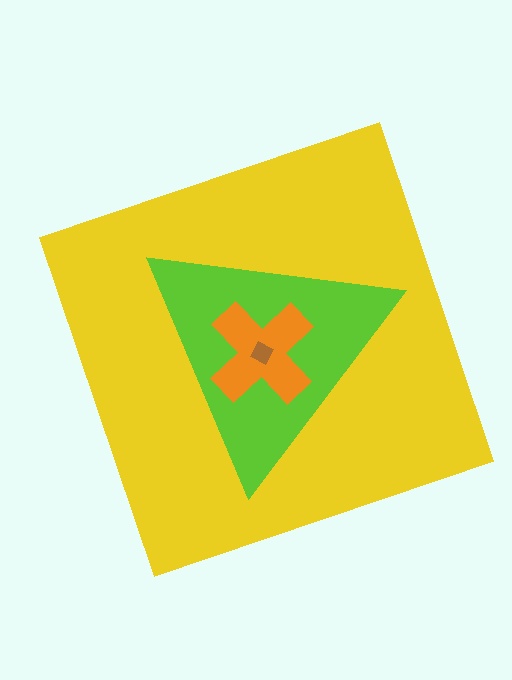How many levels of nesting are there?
4.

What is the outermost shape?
The yellow square.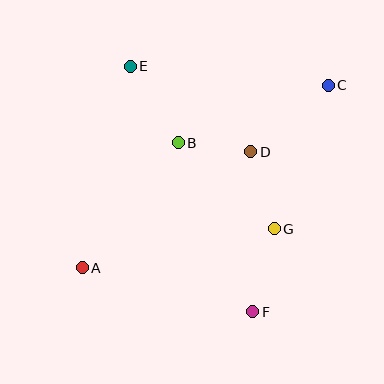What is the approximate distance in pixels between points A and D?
The distance between A and D is approximately 205 pixels.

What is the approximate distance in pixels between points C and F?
The distance between C and F is approximately 239 pixels.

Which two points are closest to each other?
Points B and D are closest to each other.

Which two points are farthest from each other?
Points A and C are farthest from each other.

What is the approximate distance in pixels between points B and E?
The distance between B and E is approximately 90 pixels.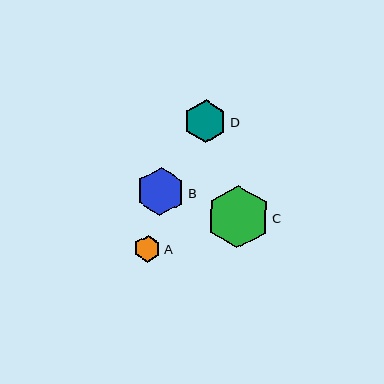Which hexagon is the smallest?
Hexagon A is the smallest with a size of approximately 27 pixels.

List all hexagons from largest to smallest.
From largest to smallest: C, B, D, A.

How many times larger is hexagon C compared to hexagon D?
Hexagon C is approximately 1.5 times the size of hexagon D.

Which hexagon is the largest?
Hexagon C is the largest with a size of approximately 63 pixels.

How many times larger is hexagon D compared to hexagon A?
Hexagon D is approximately 1.6 times the size of hexagon A.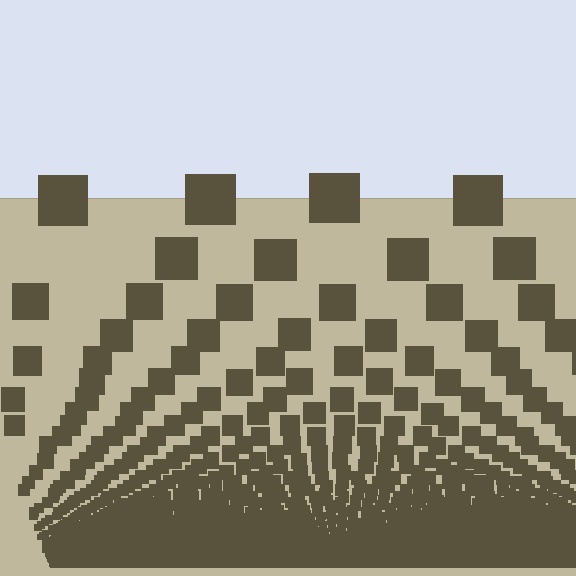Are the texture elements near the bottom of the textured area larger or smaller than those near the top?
Smaller. The gradient is inverted — elements near the bottom are smaller and denser.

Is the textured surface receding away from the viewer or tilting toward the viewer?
The surface appears to tilt toward the viewer. Texture elements get larger and sparser toward the top.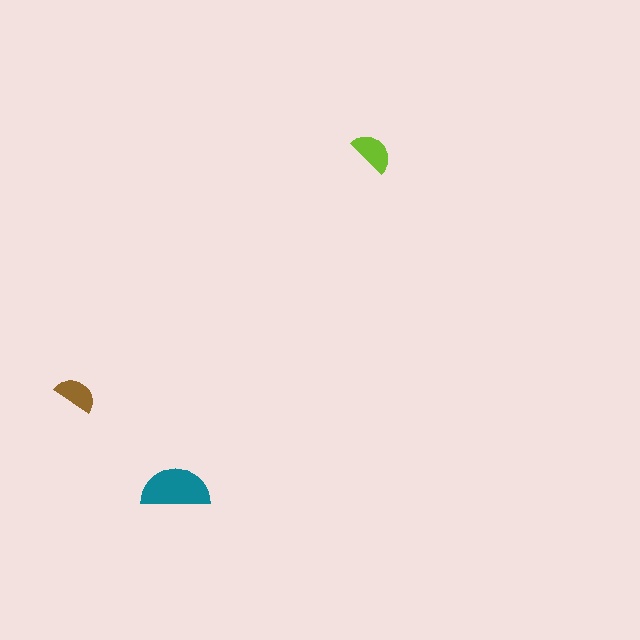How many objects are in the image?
There are 3 objects in the image.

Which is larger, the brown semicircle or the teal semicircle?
The teal one.